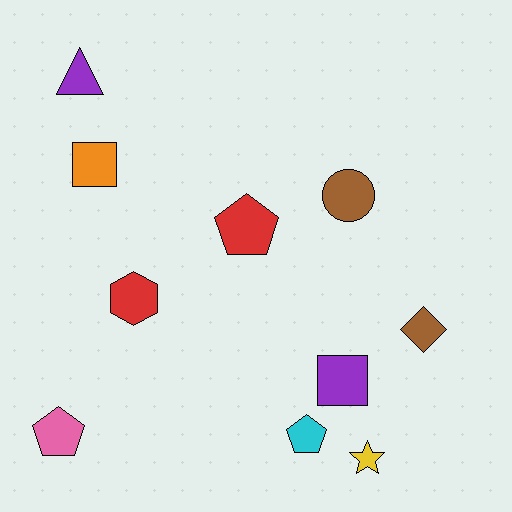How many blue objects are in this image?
There are no blue objects.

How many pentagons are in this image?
There are 3 pentagons.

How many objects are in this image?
There are 10 objects.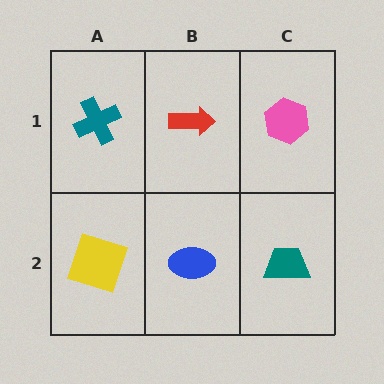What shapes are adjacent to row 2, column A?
A teal cross (row 1, column A), a blue ellipse (row 2, column B).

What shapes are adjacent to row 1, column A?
A yellow square (row 2, column A), a red arrow (row 1, column B).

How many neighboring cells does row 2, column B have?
3.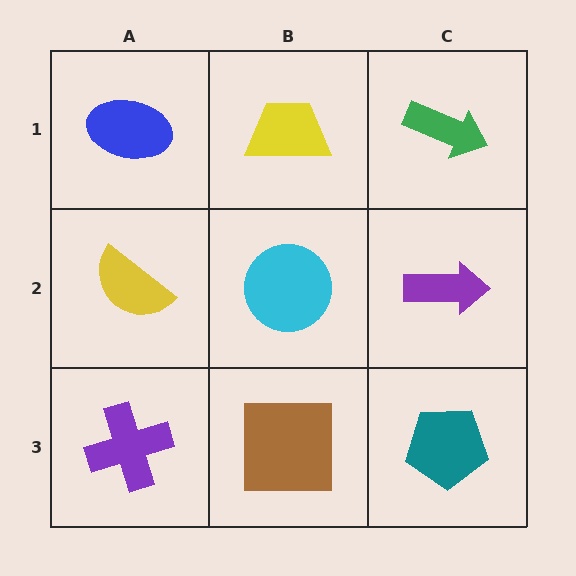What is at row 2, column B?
A cyan circle.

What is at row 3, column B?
A brown square.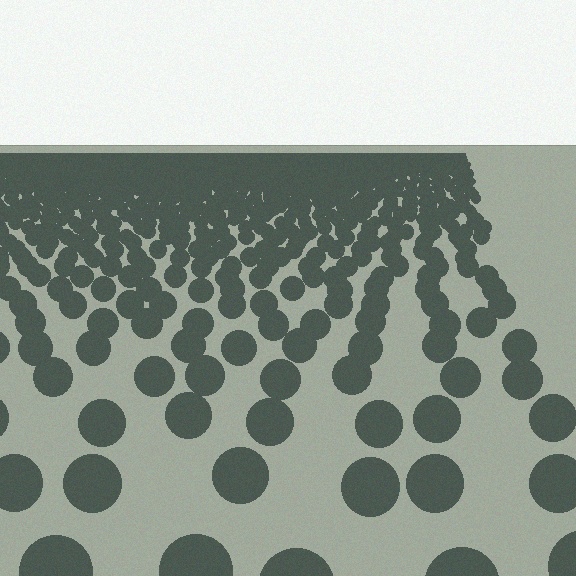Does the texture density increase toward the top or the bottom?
Density increases toward the top.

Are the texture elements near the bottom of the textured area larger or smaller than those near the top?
Larger. Near the bottom, elements are closer to the viewer and appear at a bigger on-screen size.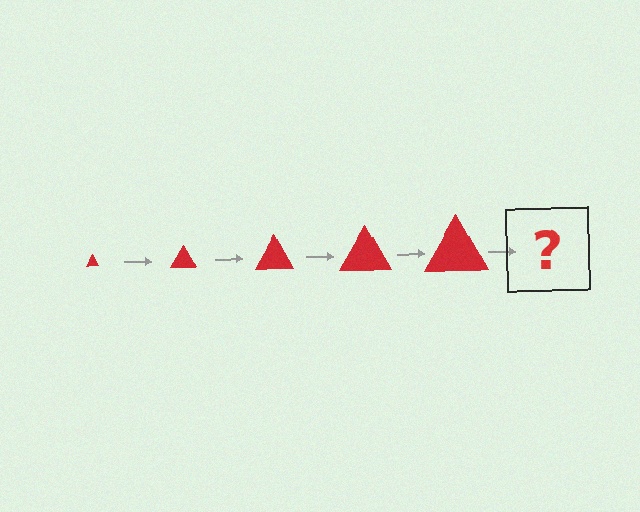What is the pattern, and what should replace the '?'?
The pattern is that the triangle gets progressively larger each step. The '?' should be a red triangle, larger than the previous one.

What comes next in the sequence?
The next element should be a red triangle, larger than the previous one.